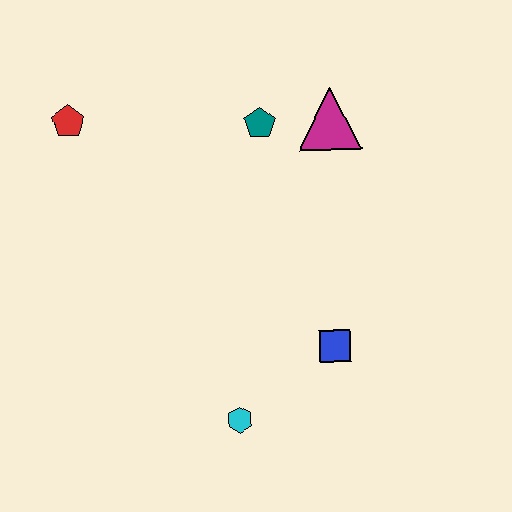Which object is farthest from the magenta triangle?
The cyan hexagon is farthest from the magenta triangle.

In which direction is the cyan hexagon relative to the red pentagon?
The cyan hexagon is below the red pentagon.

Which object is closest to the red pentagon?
The teal pentagon is closest to the red pentagon.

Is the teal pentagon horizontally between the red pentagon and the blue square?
Yes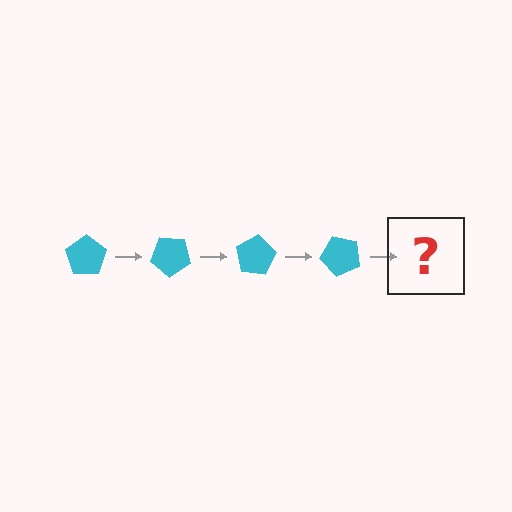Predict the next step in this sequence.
The next step is a cyan pentagon rotated 160 degrees.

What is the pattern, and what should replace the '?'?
The pattern is that the pentagon rotates 40 degrees each step. The '?' should be a cyan pentagon rotated 160 degrees.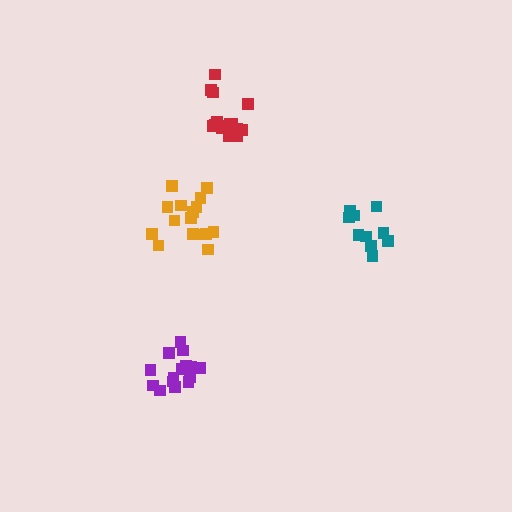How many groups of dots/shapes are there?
There are 4 groups.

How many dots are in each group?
Group 1: 10 dots, Group 2: 15 dots, Group 3: 16 dots, Group 4: 15 dots (56 total).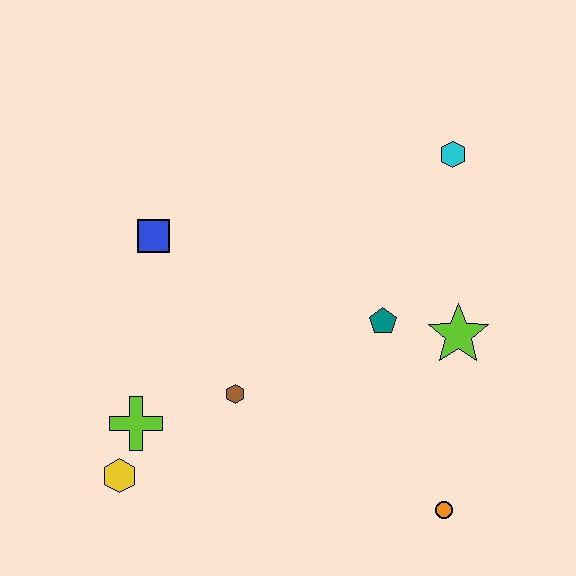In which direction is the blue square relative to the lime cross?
The blue square is above the lime cross.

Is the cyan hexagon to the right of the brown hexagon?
Yes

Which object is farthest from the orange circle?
The blue square is farthest from the orange circle.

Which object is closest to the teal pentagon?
The lime star is closest to the teal pentagon.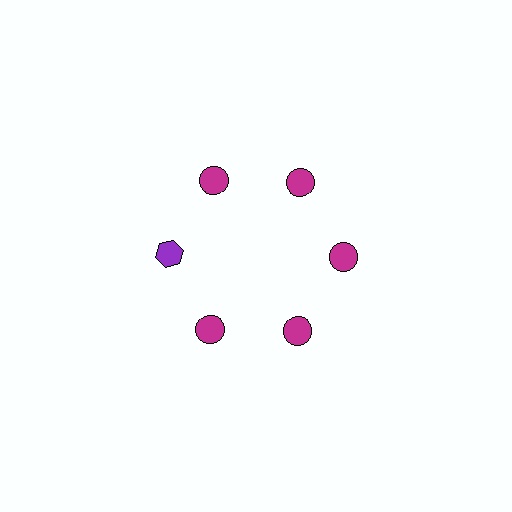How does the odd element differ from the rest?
It differs in both color (purple instead of magenta) and shape (hexagon instead of circle).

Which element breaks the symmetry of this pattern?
The purple hexagon at roughly the 9 o'clock position breaks the symmetry. All other shapes are magenta circles.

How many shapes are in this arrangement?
There are 6 shapes arranged in a ring pattern.